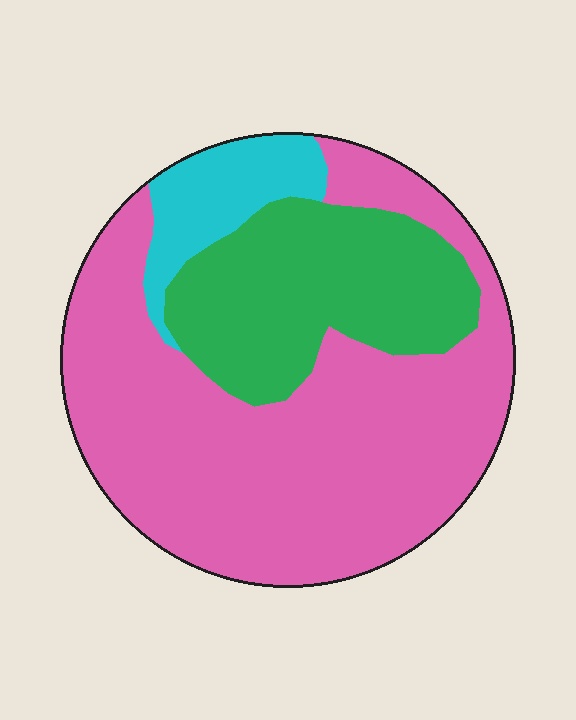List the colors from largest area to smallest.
From largest to smallest: pink, green, cyan.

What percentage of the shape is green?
Green takes up about one quarter (1/4) of the shape.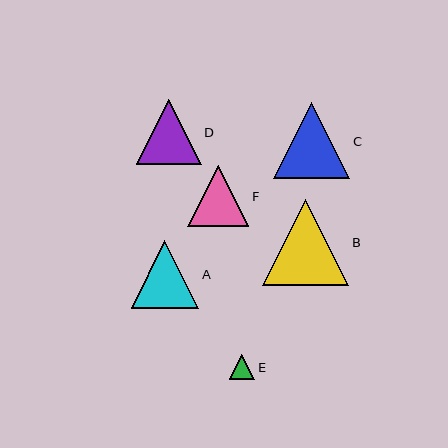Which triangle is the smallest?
Triangle E is the smallest with a size of approximately 25 pixels.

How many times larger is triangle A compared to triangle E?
Triangle A is approximately 2.7 times the size of triangle E.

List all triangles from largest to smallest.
From largest to smallest: B, C, A, D, F, E.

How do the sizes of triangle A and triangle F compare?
Triangle A and triangle F are approximately the same size.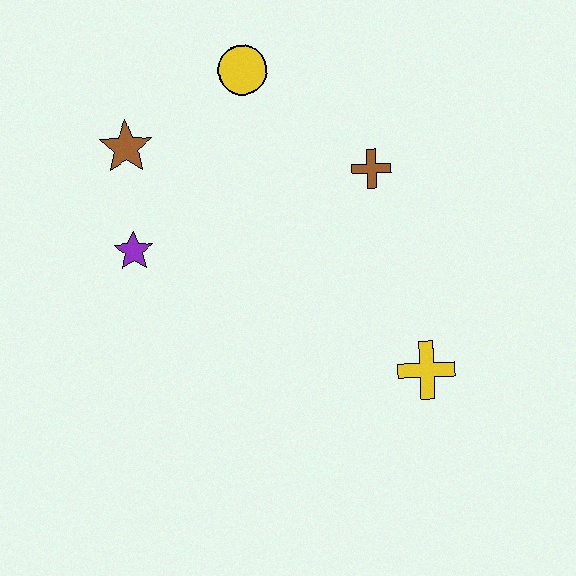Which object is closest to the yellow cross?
The brown cross is closest to the yellow cross.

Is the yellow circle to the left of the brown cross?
Yes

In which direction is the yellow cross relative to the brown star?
The yellow cross is to the right of the brown star.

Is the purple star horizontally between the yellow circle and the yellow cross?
No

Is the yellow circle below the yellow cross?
No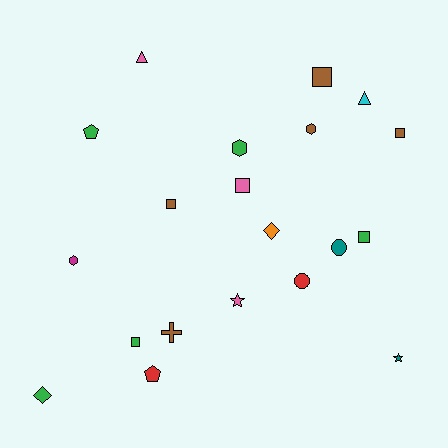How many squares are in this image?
There are 6 squares.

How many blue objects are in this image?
There are no blue objects.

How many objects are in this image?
There are 20 objects.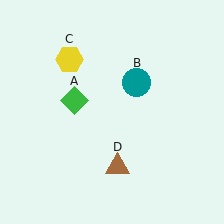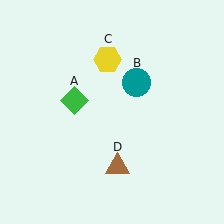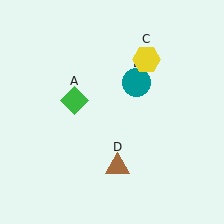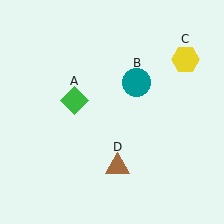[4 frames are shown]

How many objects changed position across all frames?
1 object changed position: yellow hexagon (object C).